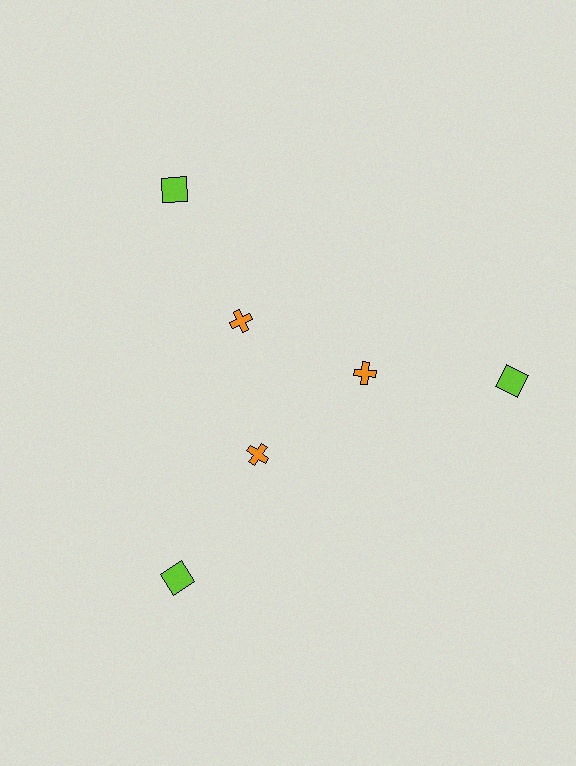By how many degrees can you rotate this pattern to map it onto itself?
The pattern maps onto itself every 120 degrees of rotation.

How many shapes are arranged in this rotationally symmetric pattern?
There are 6 shapes, arranged in 3 groups of 2.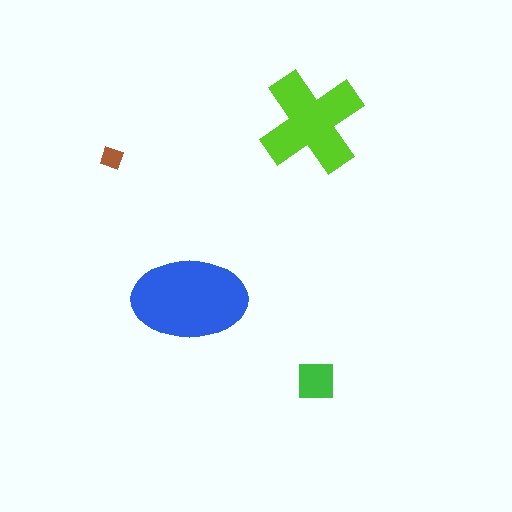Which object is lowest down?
The green square is bottommost.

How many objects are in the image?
There are 4 objects in the image.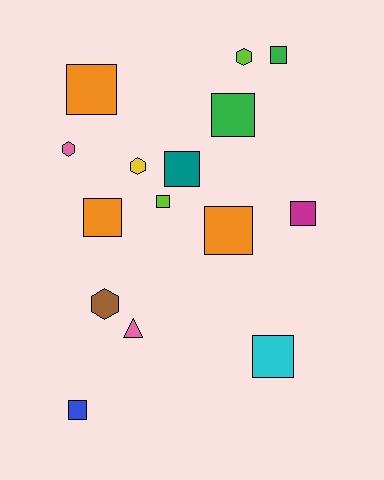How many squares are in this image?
There are 10 squares.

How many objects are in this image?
There are 15 objects.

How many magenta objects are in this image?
There is 1 magenta object.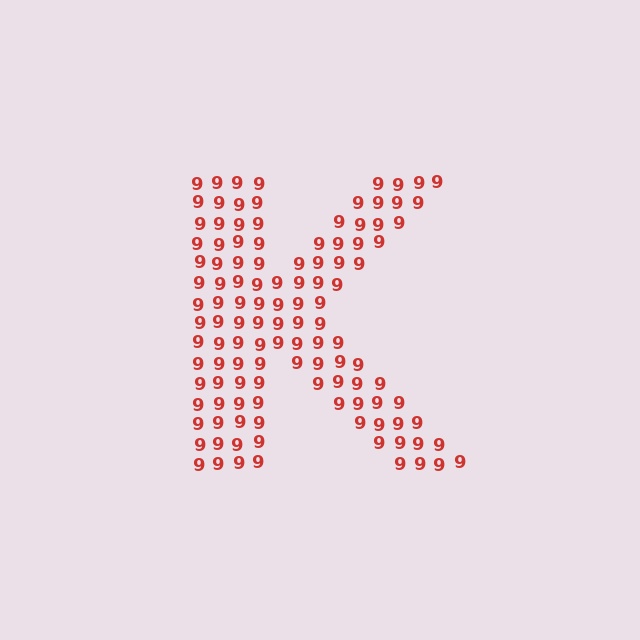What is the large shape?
The large shape is the letter K.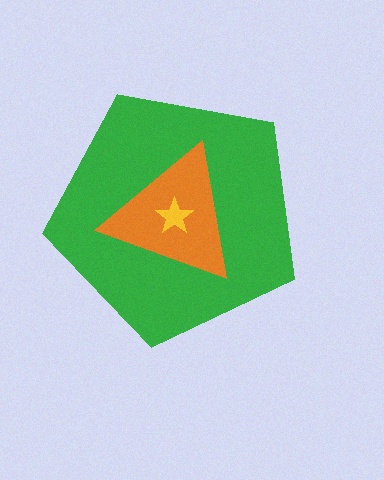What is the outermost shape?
The green pentagon.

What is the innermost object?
The yellow star.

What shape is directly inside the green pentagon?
The orange triangle.